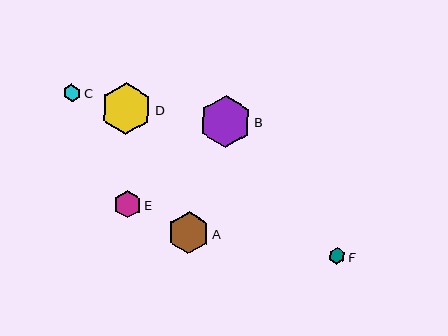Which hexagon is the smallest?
Hexagon F is the smallest with a size of approximately 17 pixels.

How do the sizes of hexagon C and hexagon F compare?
Hexagon C and hexagon F are approximately the same size.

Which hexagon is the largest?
Hexagon B is the largest with a size of approximately 53 pixels.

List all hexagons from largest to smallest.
From largest to smallest: B, D, A, E, C, F.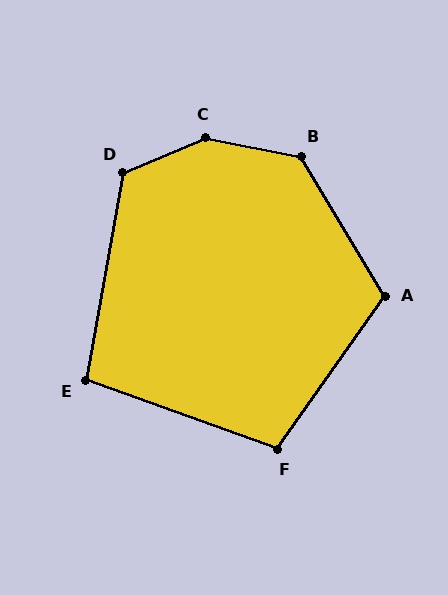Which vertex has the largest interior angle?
C, at approximately 146 degrees.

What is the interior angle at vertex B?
Approximately 132 degrees (obtuse).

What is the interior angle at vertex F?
Approximately 105 degrees (obtuse).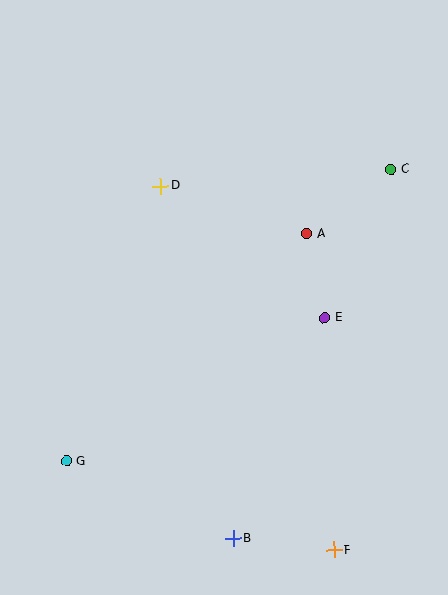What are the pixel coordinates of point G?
Point G is at (66, 461).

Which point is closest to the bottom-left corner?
Point G is closest to the bottom-left corner.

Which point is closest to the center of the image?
Point E at (325, 318) is closest to the center.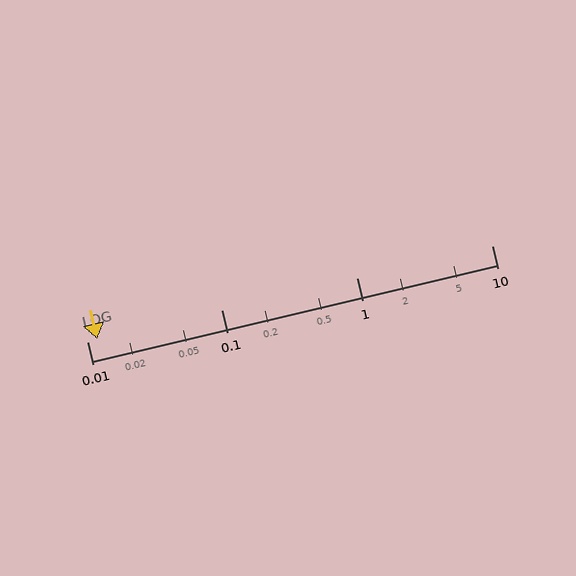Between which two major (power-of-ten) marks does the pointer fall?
The pointer is between 0.01 and 0.1.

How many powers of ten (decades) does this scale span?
The scale spans 3 decades, from 0.01 to 10.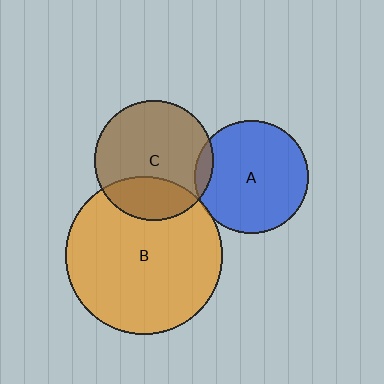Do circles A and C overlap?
Yes.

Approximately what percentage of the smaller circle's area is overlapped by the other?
Approximately 5%.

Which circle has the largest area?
Circle B (orange).